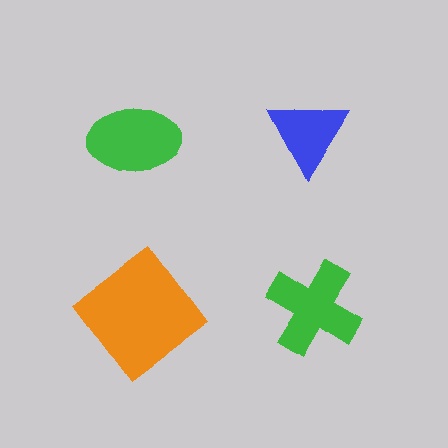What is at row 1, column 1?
A green ellipse.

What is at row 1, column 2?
A blue triangle.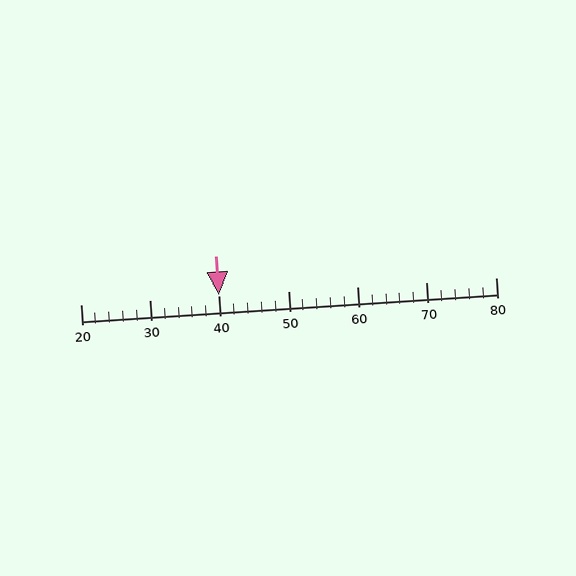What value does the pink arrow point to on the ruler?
The pink arrow points to approximately 40.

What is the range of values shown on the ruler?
The ruler shows values from 20 to 80.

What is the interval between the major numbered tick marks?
The major tick marks are spaced 10 units apart.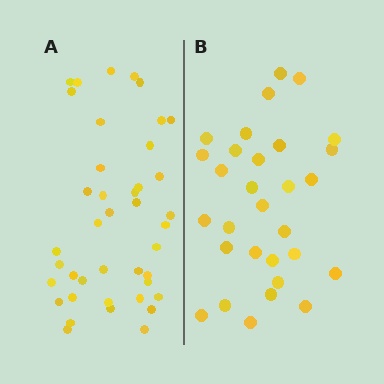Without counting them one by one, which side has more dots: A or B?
Region A (the left region) has more dots.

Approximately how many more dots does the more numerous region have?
Region A has roughly 12 or so more dots than region B.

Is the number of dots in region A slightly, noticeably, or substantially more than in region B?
Region A has noticeably more, but not dramatically so. The ratio is roughly 1.4 to 1.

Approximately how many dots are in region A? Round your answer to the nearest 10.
About 40 dots. (The exact count is 41, which rounds to 40.)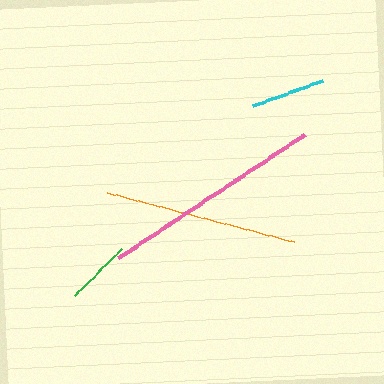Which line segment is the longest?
The pink line is the longest at approximately 223 pixels.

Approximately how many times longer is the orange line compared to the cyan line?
The orange line is approximately 2.6 times the length of the cyan line.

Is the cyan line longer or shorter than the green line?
The cyan line is longer than the green line.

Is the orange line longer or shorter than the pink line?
The pink line is longer than the orange line.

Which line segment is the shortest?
The green line is the shortest at approximately 66 pixels.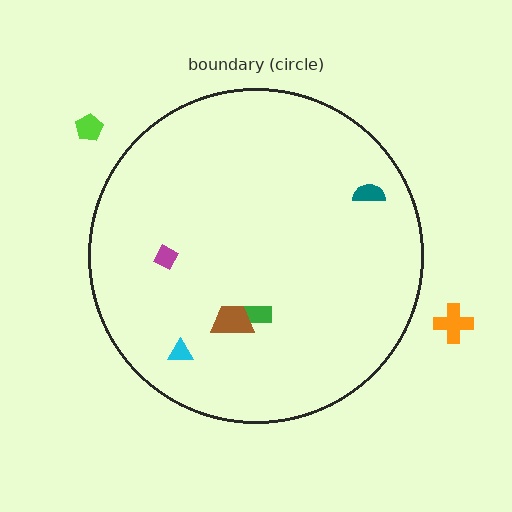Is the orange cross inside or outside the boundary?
Outside.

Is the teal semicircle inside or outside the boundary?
Inside.